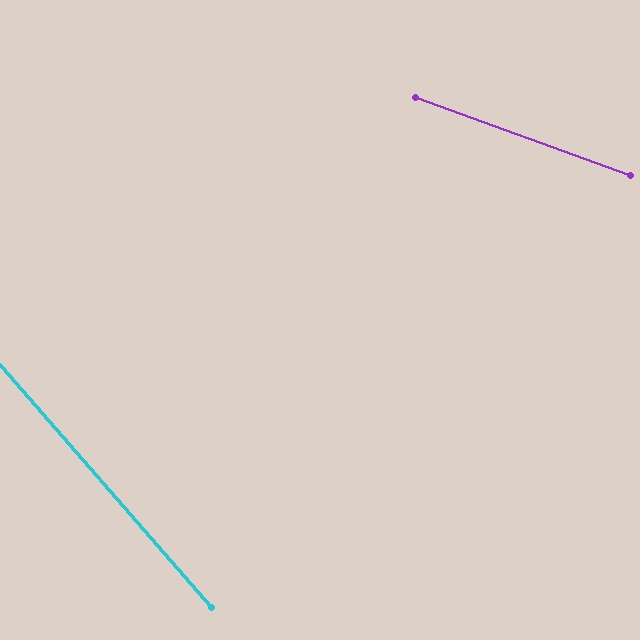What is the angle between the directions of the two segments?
Approximately 29 degrees.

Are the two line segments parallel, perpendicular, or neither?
Neither parallel nor perpendicular — they differ by about 29°.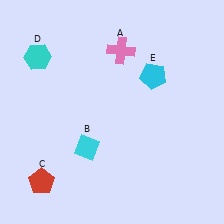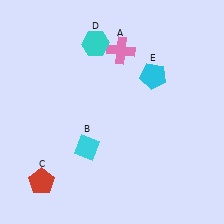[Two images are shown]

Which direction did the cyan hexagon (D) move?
The cyan hexagon (D) moved right.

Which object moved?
The cyan hexagon (D) moved right.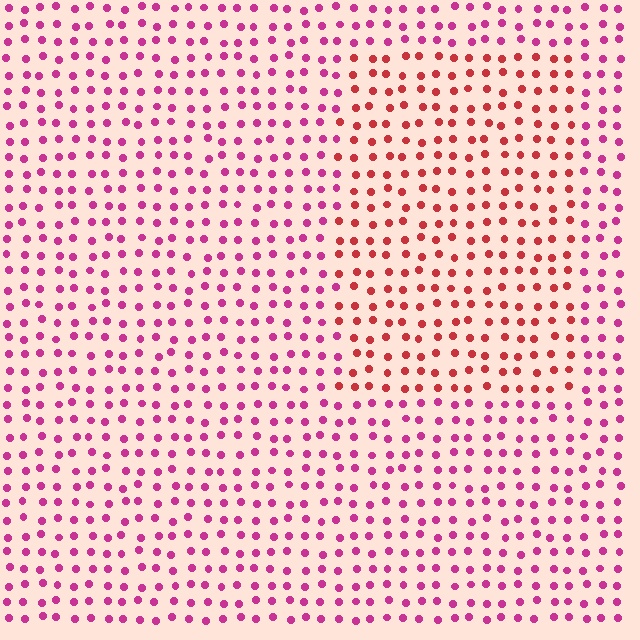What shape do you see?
I see a rectangle.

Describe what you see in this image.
The image is filled with small magenta elements in a uniform arrangement. A rectangle-shaped region is visible where the elements are tinted to a slightly different hue, forming a subtle color boundary.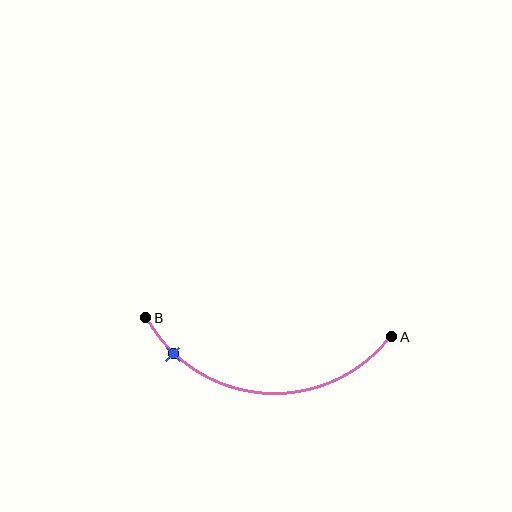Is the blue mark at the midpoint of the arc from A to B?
No. The blue mark lies on the arc but is closer to endpoint B. The arc midpoint would be at the point on the curve equidistant along the arc from both A and B.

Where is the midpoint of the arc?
The arc midpoint is the point on the curve farthest from the straight line joining A and B. It sits below that line.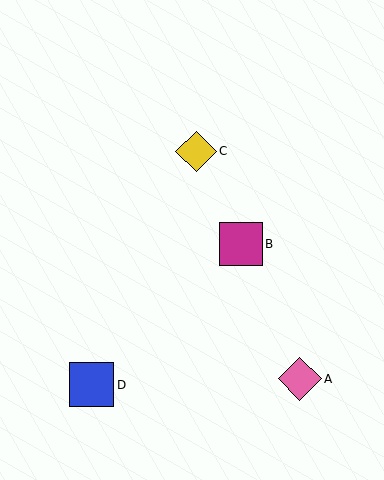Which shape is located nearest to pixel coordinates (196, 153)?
The yellow diamond (labeled C) at (196, 151) is nearest to that location.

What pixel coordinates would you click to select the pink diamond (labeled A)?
Click at (300, 379) to select the pink diamond A.